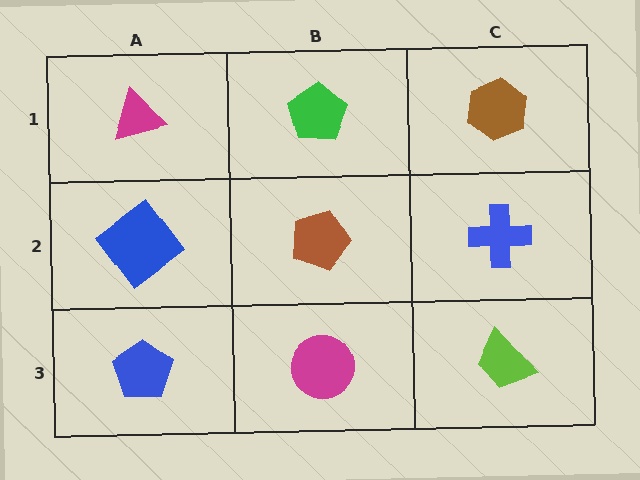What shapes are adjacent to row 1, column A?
A blue diamond (row 2, column A), a green pentagon (row 1, column B).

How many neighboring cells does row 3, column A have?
2.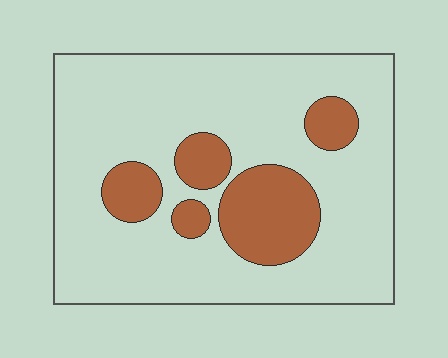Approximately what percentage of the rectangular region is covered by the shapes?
Approximately 20%.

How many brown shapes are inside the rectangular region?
5.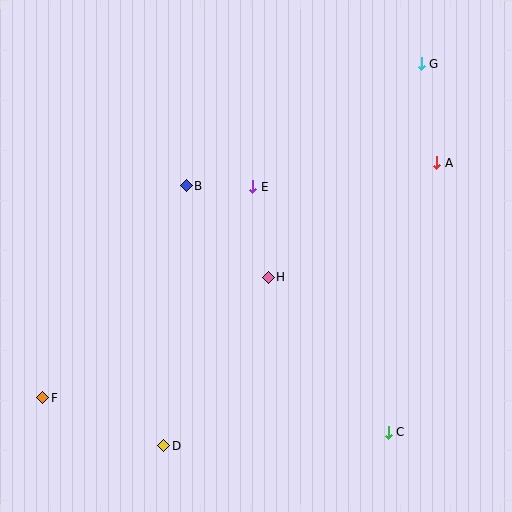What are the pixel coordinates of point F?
Point F is at (43, 398).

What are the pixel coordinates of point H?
Point H is at (268, 277).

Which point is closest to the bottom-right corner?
Point C is closest to the bottom-right corner.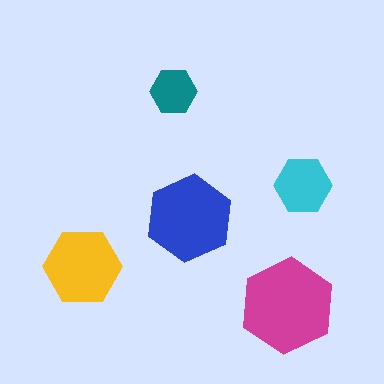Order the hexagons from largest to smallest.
the magenta one, the blue one, the yellow one, the cyan one, the teal one.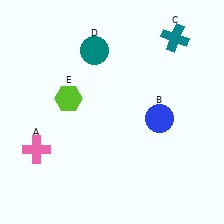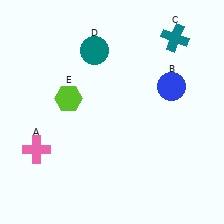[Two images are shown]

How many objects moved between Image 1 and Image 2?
1 object moved between the two images.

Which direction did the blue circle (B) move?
The blue circle (B) moved up.